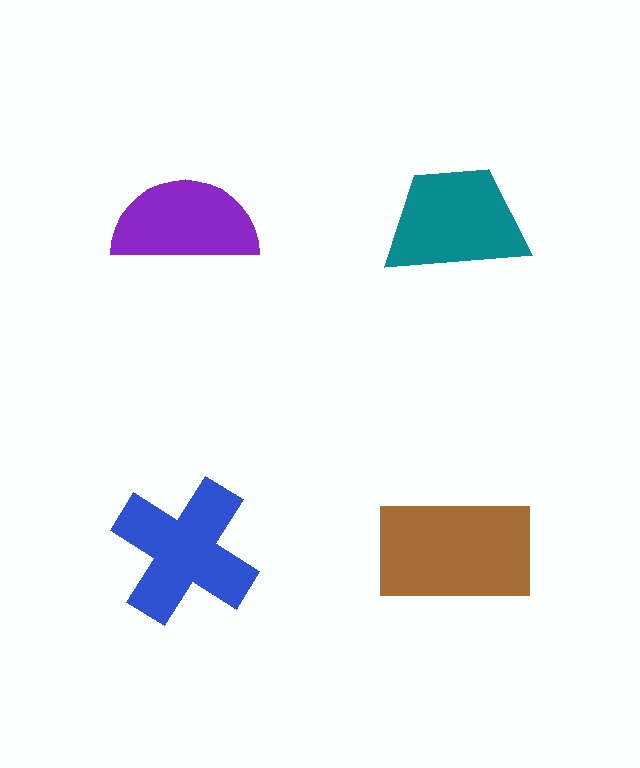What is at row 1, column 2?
A teal trapezoid.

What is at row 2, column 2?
A brown rectangle.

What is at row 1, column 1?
A purple semicircle.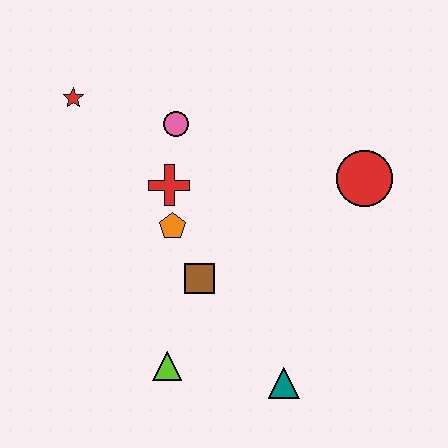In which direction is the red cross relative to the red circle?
The red cross is to the left of the red circle.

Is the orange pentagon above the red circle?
No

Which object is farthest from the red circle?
The red star is farthest from the red circle.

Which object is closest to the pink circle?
The red cross is closest to the pink circle.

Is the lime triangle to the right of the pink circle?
No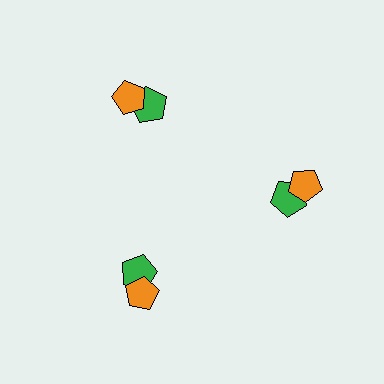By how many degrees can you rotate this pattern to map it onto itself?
The pattern maps onto itself every 120 degrees of rotation.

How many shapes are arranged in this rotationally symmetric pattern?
There are 6 shapes, arranged in 3 groups of 2.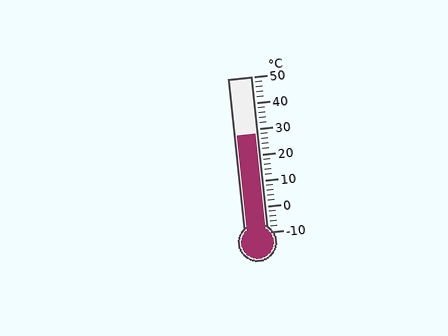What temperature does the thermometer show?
The thermometer shows approximately 28°C.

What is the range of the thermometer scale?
The thermometer scale ranges from -10°C to 50°C.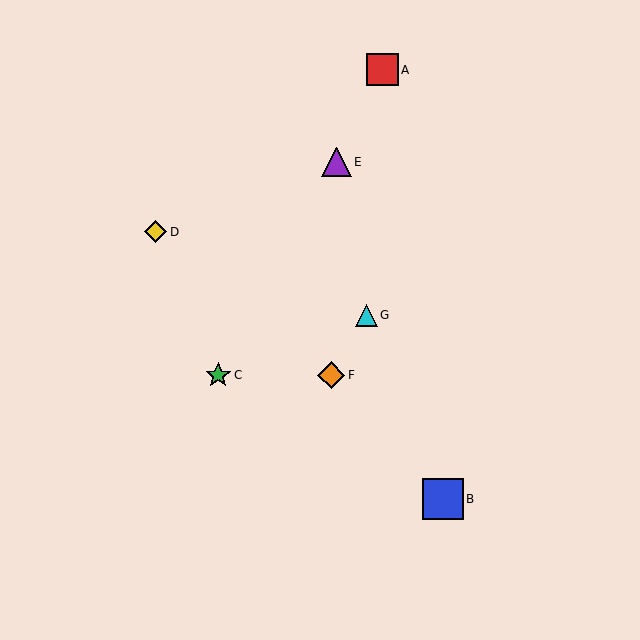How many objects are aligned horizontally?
2 objects (C, F) are aligned horizontally.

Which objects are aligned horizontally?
Objects C, F are aligned horizontally.